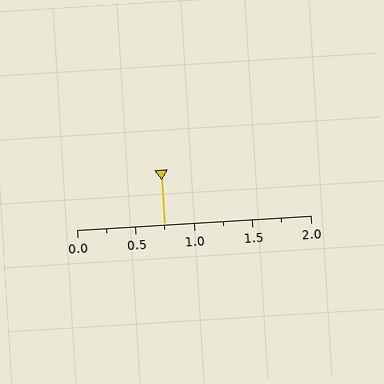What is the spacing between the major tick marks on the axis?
The major ticks are spaced 0.5 apart.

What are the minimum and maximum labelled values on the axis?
The axis runs from 0.0 to 2.0.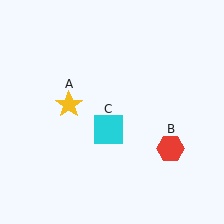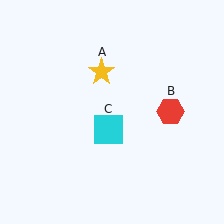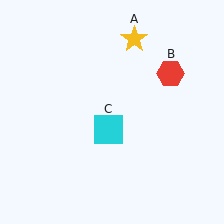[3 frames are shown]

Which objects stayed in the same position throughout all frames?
Cyan square (object C) remained stationary.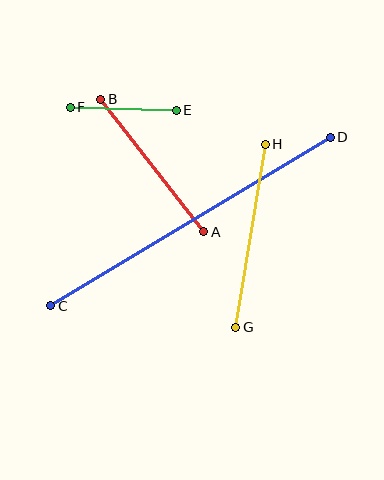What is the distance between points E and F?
The distance is approximately 106 pixels.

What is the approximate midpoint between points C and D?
The midpoint is at approximately (191, 222) pixels.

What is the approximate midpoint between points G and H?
The midpoint is at approximately (250, 236) pixels.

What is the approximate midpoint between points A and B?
The midpoint is at approximately (152, 165) pixels.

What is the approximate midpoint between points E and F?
The midpoint is at approximately (123, 109) pixels.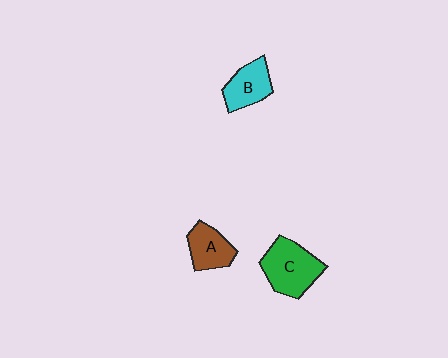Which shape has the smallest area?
Shape A (brown).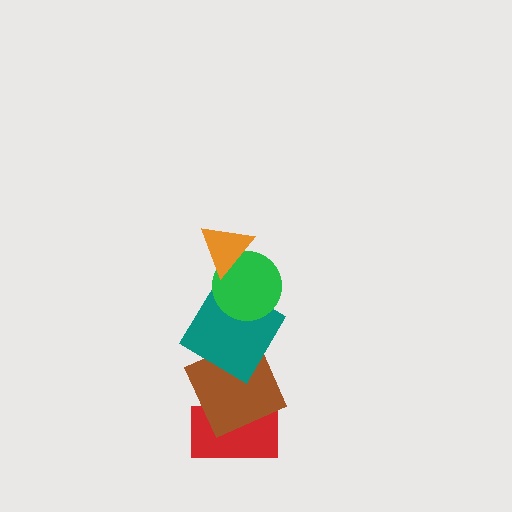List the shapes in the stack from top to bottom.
From top to bottom: the orange triangle, the green circle, the teal diamond, the brown square, the red rectangle.